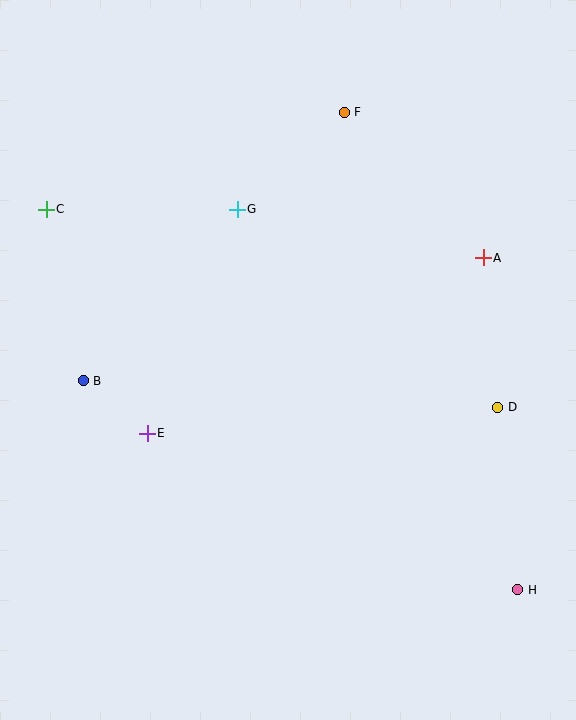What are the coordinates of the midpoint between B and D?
The midpoint between B and D is at (290, 394).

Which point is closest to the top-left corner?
Point C is closest to the top-left corner.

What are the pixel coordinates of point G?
Point G is at (237, 209).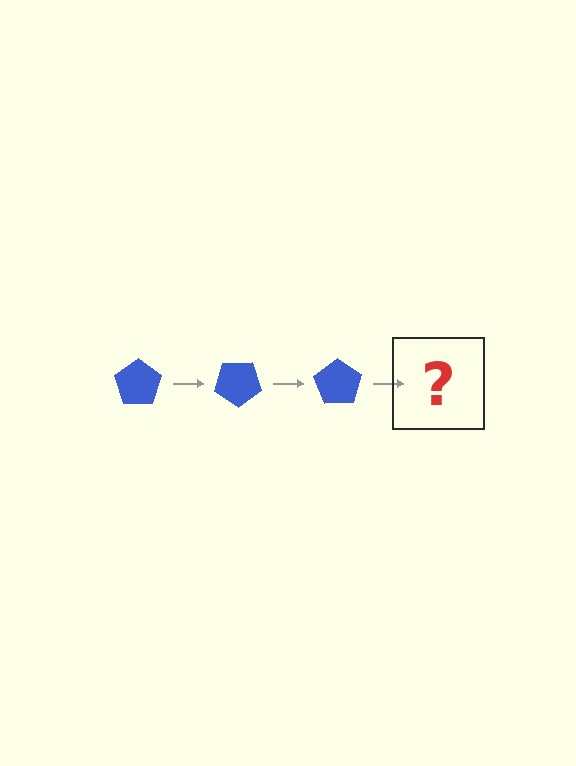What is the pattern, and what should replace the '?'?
The pattern is that the pentagon rotates 35 degrees each step. The '?' should be a blue pentagon rotated 105 degrees.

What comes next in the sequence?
The next element should be a blue pentagon rotated 105 degrees.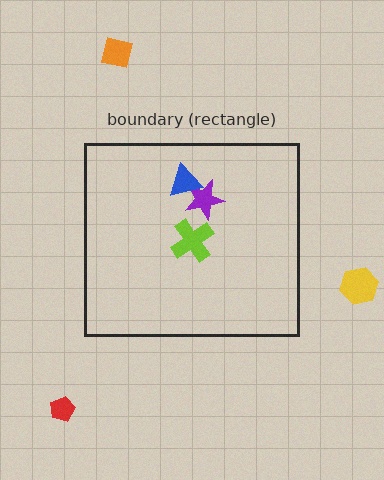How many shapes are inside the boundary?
3 inside, 3 outside.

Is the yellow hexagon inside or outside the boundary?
Outside.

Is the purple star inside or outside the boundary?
Inside.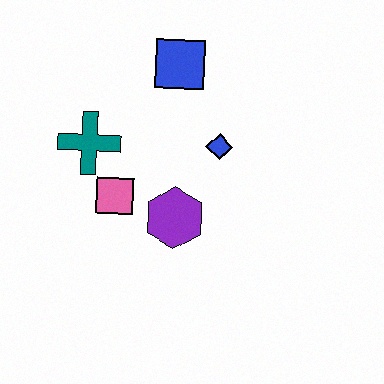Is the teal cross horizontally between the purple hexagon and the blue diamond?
No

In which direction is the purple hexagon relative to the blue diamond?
The purple hexagon is below the blue diamond.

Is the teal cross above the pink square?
Yes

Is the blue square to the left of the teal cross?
No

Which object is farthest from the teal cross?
The blue diamond is farthest from the teal cross.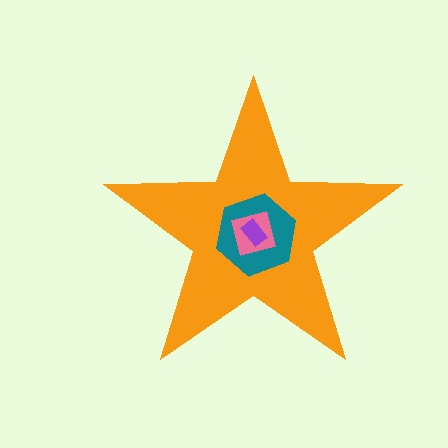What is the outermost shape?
The orange star.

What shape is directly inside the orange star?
The teal hexagon.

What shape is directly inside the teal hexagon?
The pink square.